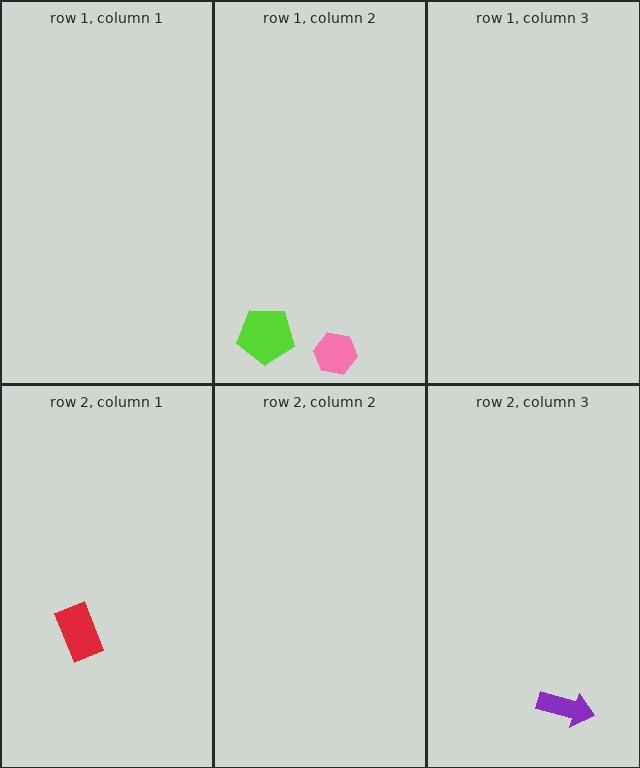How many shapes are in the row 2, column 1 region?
1.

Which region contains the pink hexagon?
The row 1, column 2 region.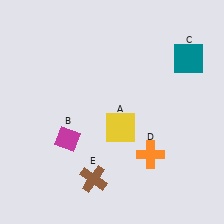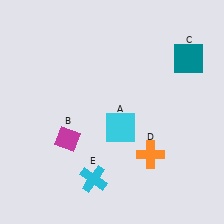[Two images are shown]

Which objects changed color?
A changed from yellow to cyan. E changed from brown to cyan.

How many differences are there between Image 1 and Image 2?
There are 2 differences between the two images.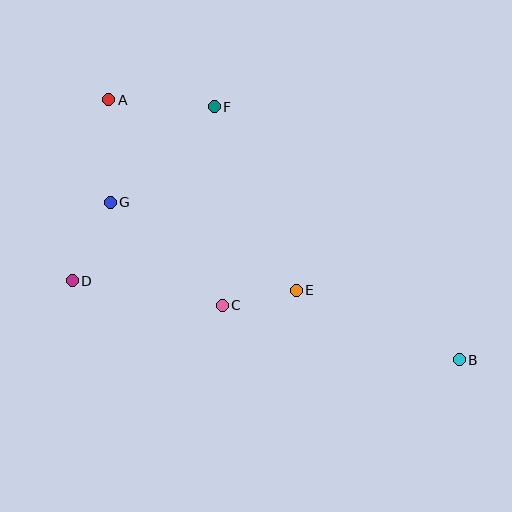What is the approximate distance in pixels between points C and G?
The distance between C and G is approximately 152 pixels.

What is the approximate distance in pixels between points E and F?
The distance between E and F is approximately 201 pixels.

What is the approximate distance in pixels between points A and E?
The distance between A and E is approximately 267 pixels.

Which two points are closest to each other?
Points C and E are closest to each other.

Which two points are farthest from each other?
Points A and B are farthest from each other.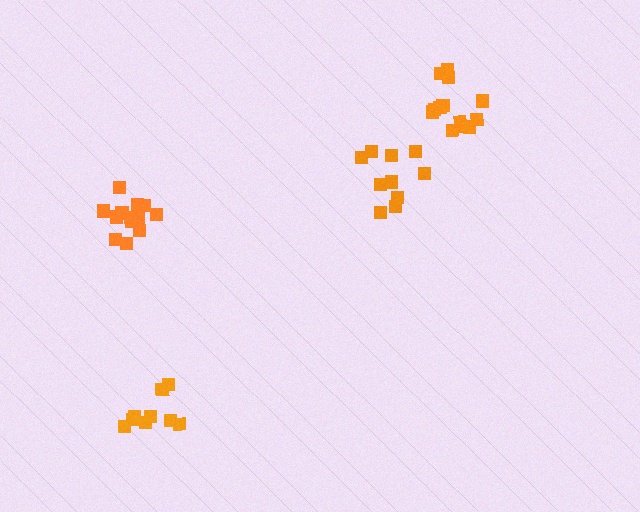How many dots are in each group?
Group 1: 9 dots, Group 2: 13 dots, Group 3: 10 dots, Group 4: 13 dots (45 total).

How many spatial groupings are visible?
There are 4 spatial groupings.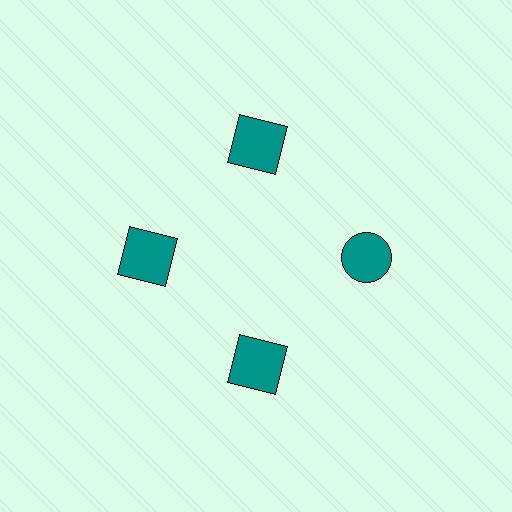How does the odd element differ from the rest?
It has a different shape: circle instead of square.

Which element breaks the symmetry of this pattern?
The teal circle at roughly the 3 o'clock position breaks the symmetry. All other shapes are teal squares.